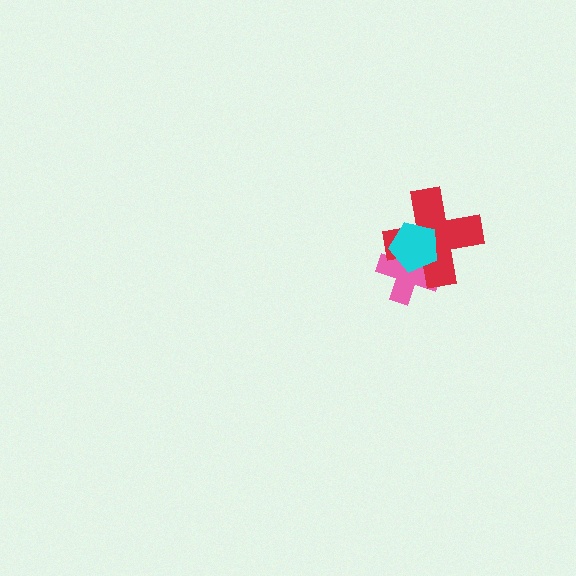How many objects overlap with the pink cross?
2 objects overlap with the pink cross.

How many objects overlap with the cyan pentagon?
2 objects overlap with the cyan pentagon.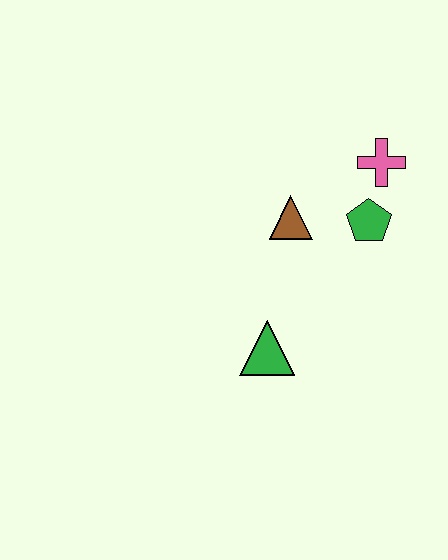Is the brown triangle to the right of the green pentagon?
No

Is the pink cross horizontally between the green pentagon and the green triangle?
No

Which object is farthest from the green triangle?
The pink cross is farthest from the green triangle.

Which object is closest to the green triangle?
The brown triangle is closest to the green triangle.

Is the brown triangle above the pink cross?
No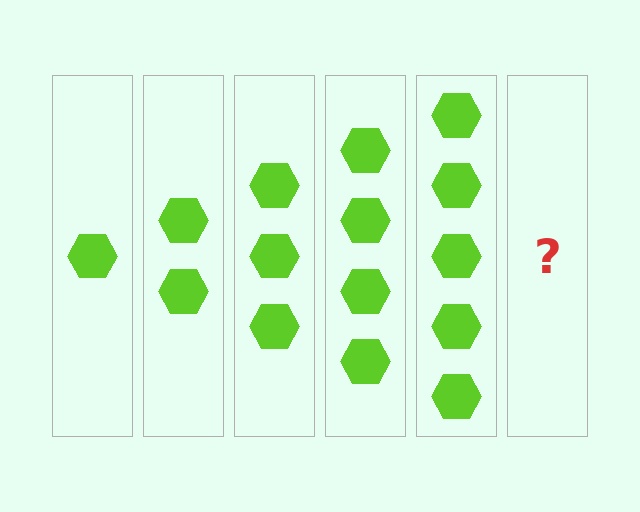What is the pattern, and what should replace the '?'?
The pattern is that each step adds one more hexagon. The '?' should be 6 hexagons.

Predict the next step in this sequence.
The next step is 6 hexagons.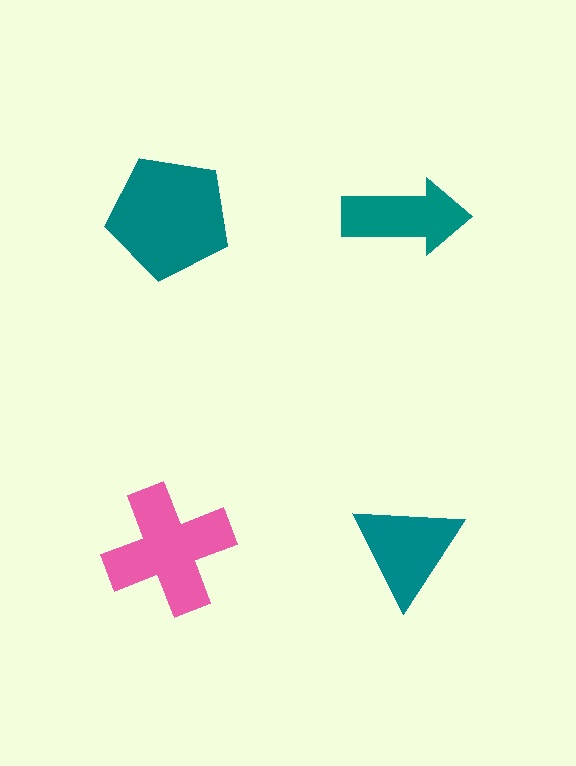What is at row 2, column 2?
A teal triangle.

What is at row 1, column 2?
A teal arrow.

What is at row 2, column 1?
A pink cross.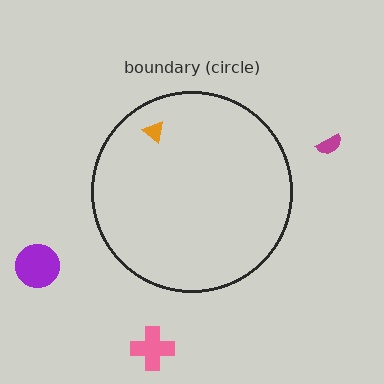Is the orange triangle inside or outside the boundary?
Inside.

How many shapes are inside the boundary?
1 inside, 3 outside.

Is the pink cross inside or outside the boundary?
Outside.